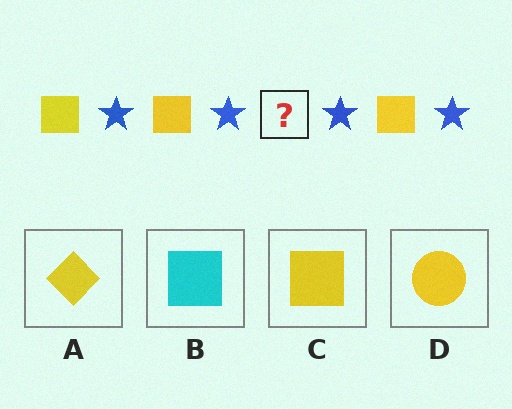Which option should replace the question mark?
Option C.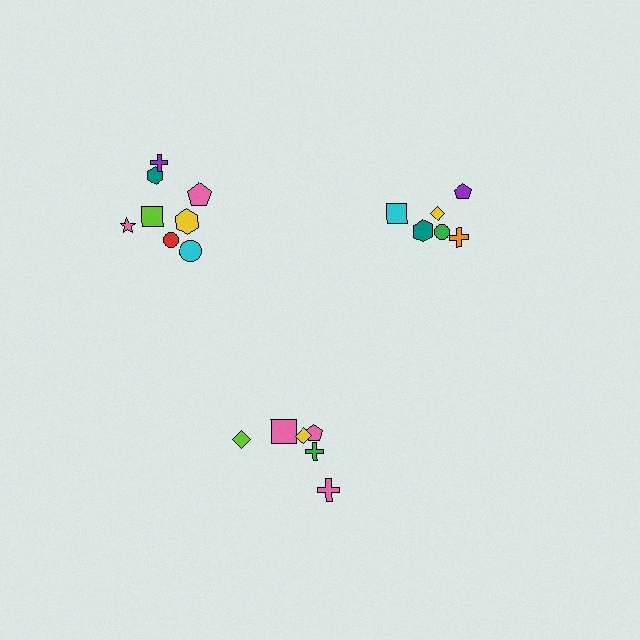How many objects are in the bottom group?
There are 6 objects.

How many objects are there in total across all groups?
There are 20 objects.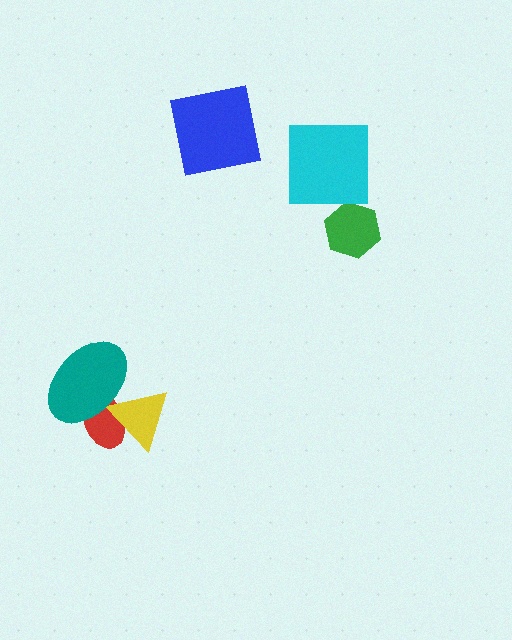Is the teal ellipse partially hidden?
No, no other shape covers it.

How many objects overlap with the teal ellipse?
2 objects overlap with the teal ellipse.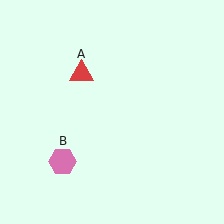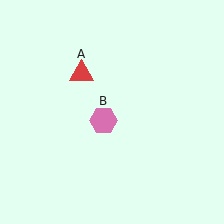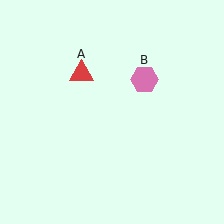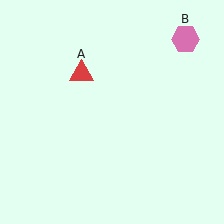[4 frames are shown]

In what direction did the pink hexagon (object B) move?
The pink hexagon (object B) moved up and to the right.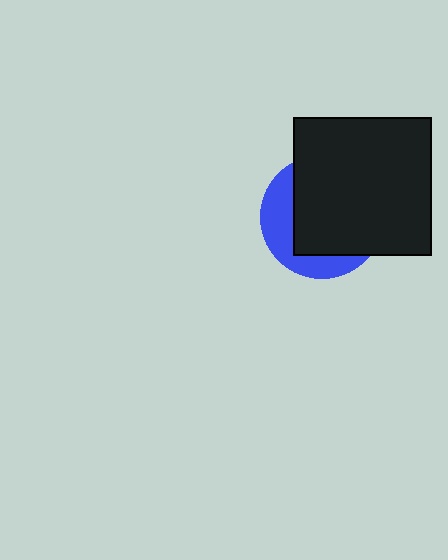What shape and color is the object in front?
The object in front is a black square.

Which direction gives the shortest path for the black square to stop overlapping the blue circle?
Moving toward the upper-right gives the shortest separation.